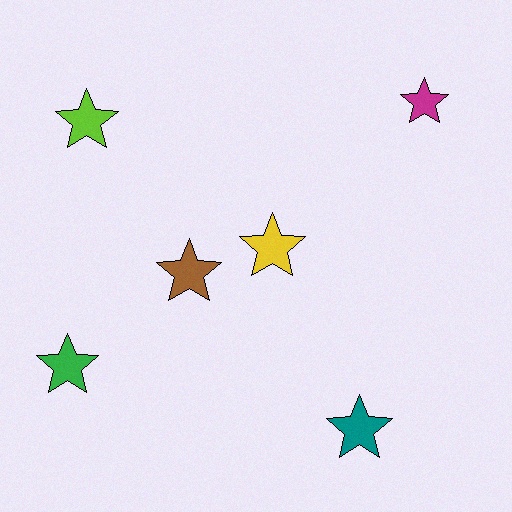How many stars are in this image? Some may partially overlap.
There are 6 stars.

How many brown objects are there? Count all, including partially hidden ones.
There is 1 brown object.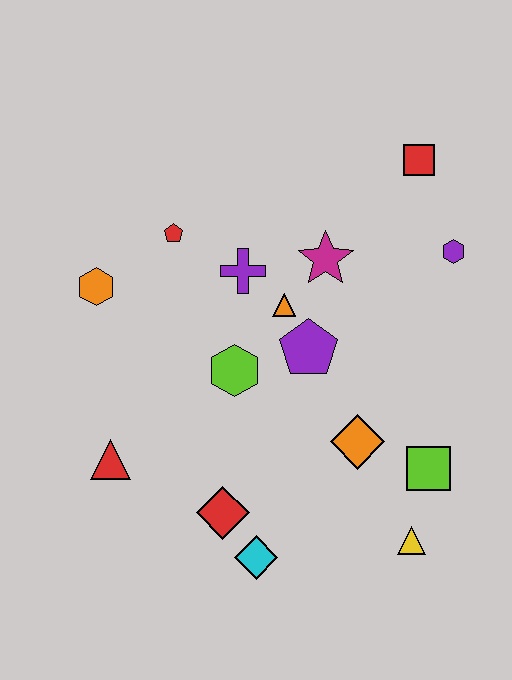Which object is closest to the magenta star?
The orange triangle is closest to the magenta star.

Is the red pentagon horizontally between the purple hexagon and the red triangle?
Yes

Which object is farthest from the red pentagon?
The yellow triangle is farthest from the red pentagon.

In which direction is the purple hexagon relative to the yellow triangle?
The purple hexagon is above the yellow triangle.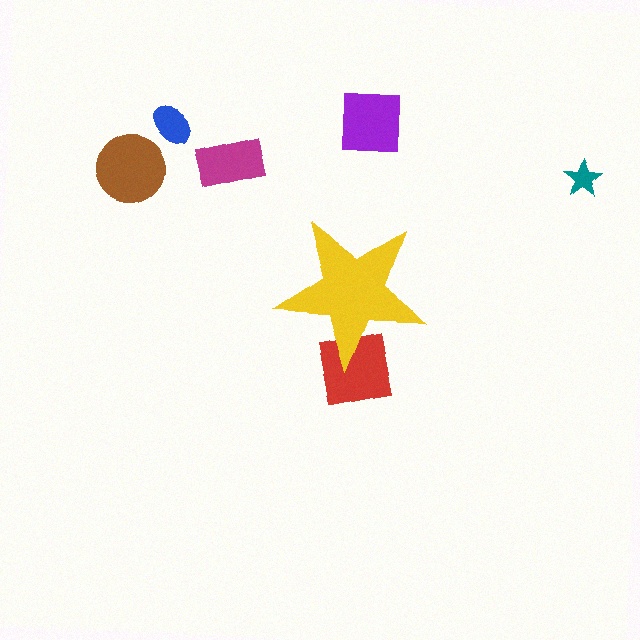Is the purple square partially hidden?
No, the purple square is fully visible.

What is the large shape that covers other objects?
A yellow star.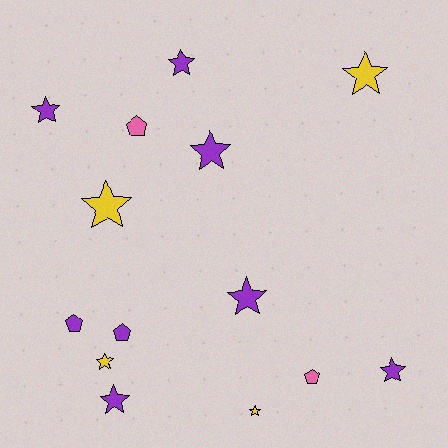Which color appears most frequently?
Purple, with 8 objects.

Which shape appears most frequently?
Star, with 10 objects.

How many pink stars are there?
There are no pink stars.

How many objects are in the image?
There are 14 objects.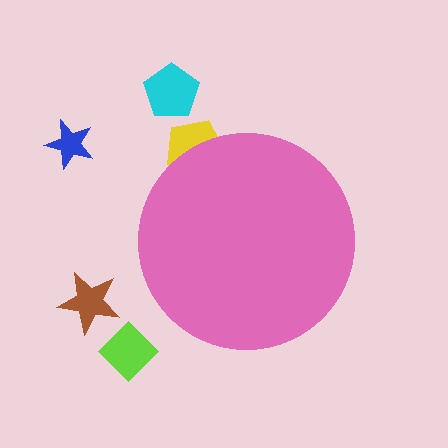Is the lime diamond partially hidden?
No, the lime diamond is fully visible.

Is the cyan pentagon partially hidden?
No, the cyan pentagon is fully visible.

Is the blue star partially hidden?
No, the blue star is fully visible.